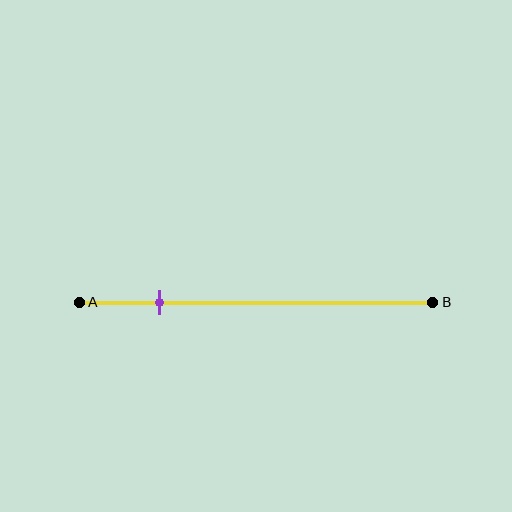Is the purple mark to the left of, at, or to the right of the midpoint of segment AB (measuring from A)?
The purple mark is to the left of the midpoint of segment AB.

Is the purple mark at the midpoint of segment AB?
No, the mark is at about 25% from A, not at the 50% midpoint.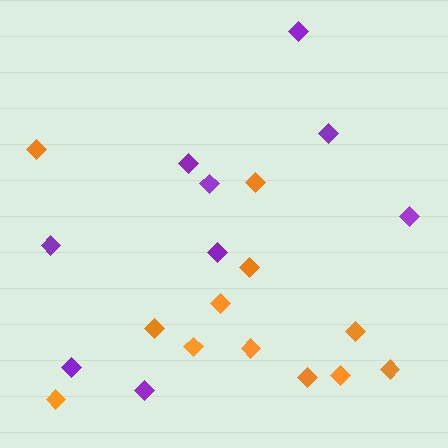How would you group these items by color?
There are 2 groups: one group of purple diamonds (9) and one group of orange diamonds (12).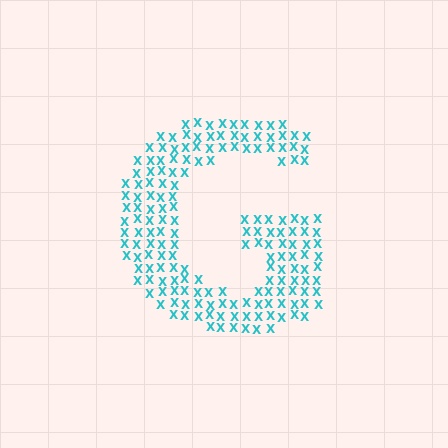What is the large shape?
The large shape is the letter G.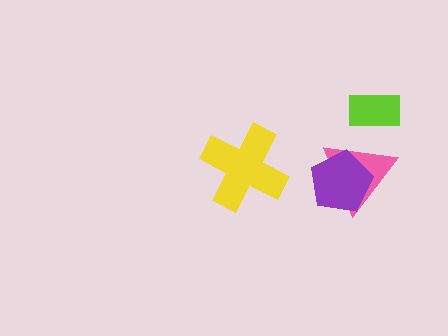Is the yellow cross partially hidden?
No, no other shape covers it.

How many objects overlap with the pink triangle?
1 object overlaps with the pink triangle.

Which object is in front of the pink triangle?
The purple pentagon is in front of the pink triangle.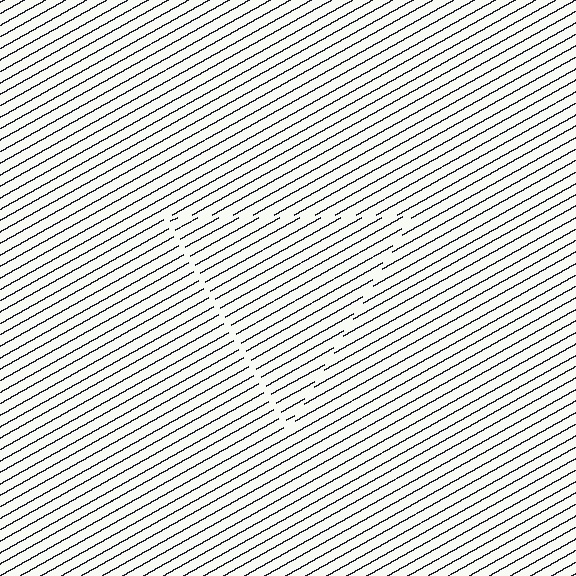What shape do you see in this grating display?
An illusory triangle. The interior of the shape contains the same grating, shifted by half a period — the contour is defined by the phase discontinuity where line-ends from the inner and outer gratings abut.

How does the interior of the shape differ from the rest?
The interior of the shape contains the same grating, shifted by half a period — the contour is defined by the phase discontinuity where line-ends from the inner and outer gratings abut.